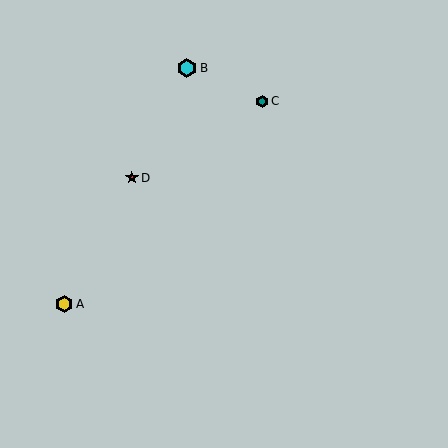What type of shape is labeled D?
Shape D is a red star.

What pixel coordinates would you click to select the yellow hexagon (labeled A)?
Click at (64, 304) to select the yellow hexagon A.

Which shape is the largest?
The cyan hexagon (labeled B) is the largest.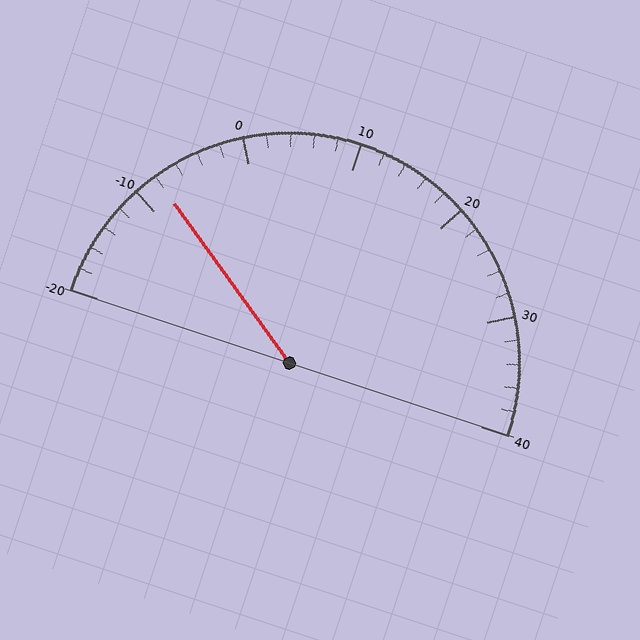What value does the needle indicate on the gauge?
The needle indicates approximately -8.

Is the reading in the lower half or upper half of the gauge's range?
The reading is in the lower half of the range (-20 to 40).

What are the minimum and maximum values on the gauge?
The gauge ranges from -20 to 40.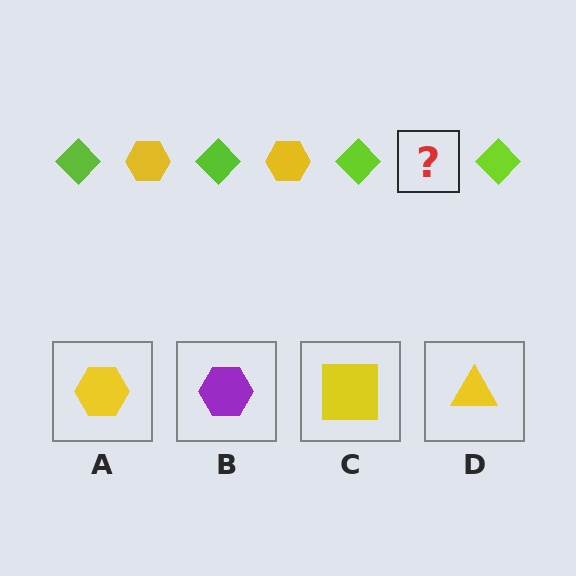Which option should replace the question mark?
Option A.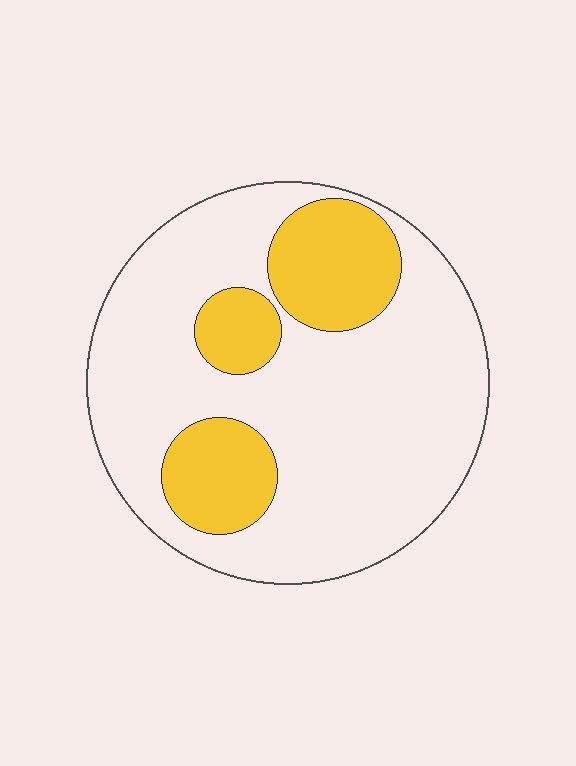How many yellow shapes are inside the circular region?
3.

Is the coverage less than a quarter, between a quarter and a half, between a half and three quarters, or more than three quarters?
Less than a quarter.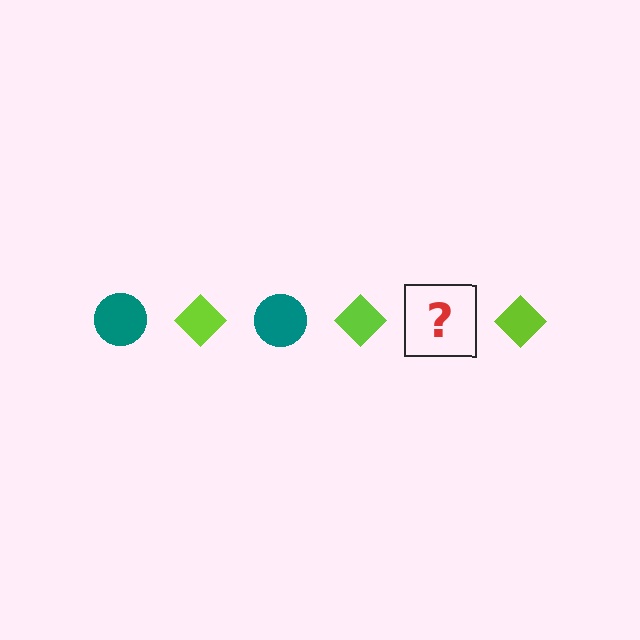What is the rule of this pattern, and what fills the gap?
The rule is that the pattern alternates between teal circle and lime diamond. The gap should be filled with a teal circle.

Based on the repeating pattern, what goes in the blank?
The blank should be a teal circle.